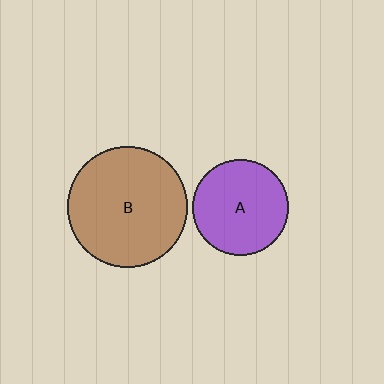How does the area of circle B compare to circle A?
Approximately 1.6 times.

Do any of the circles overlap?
No, none of the circles overlap.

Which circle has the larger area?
Circle B (brown).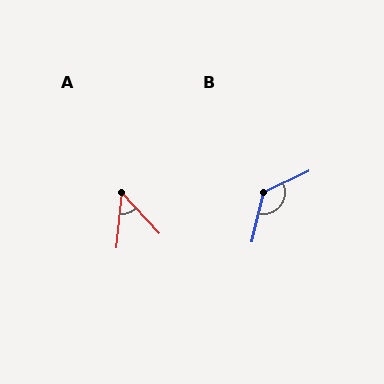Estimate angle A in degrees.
Approximately 48 degrees.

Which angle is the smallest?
A, at approximately 48 degrees.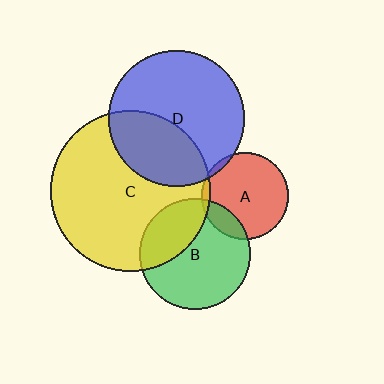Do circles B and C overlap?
Yes.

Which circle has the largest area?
Circle C (yellow).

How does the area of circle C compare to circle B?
Approximately 2.1 times.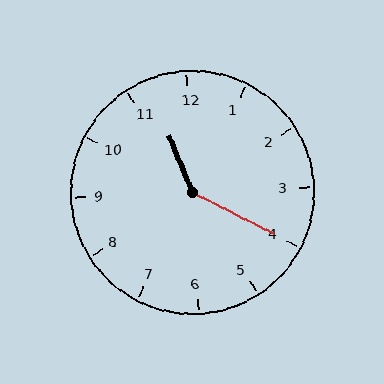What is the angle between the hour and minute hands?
Approximately 140 degrees.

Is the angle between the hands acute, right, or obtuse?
It is obtuse.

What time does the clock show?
11:20.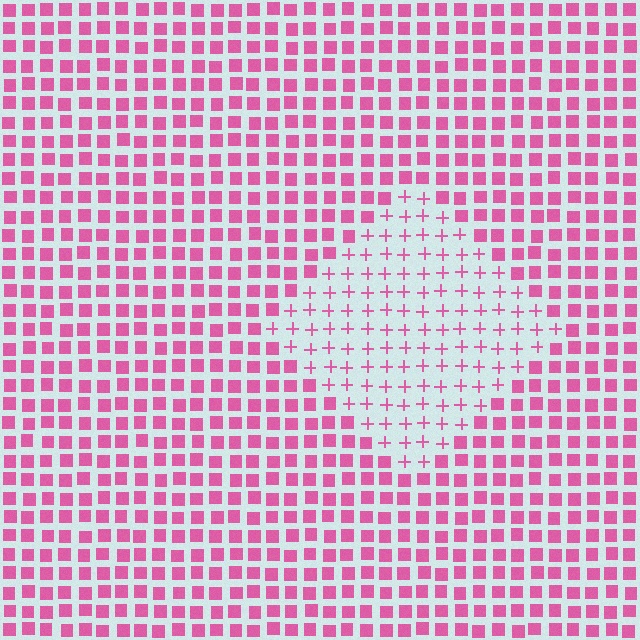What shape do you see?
I see a diamond.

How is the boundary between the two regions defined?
The boundary is defined by a change in element shape: plus signs inside vs. squares outside. All elements share the same color and spacing.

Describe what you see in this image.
The image is filled with small pink elements arranged in a uniform grid. A diamond-shaped region contains plus signs, while the surrounding area contains squares. The boundary is defined purely by the change in element shape.